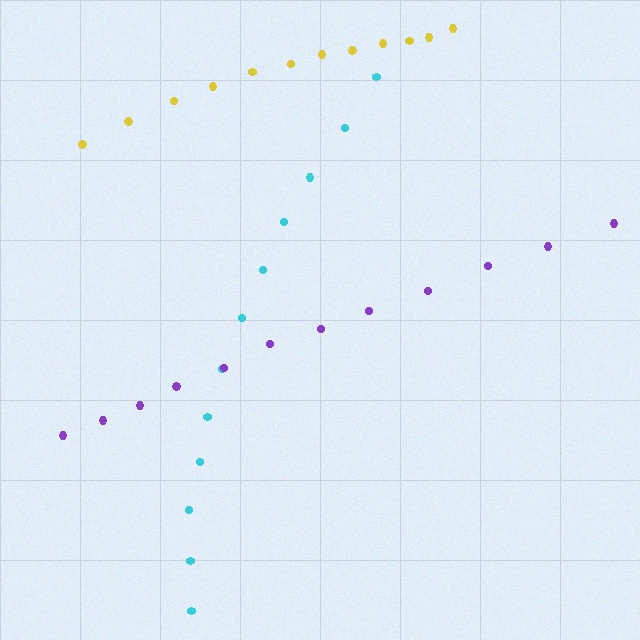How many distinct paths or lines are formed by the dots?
There are 3 distinct paths.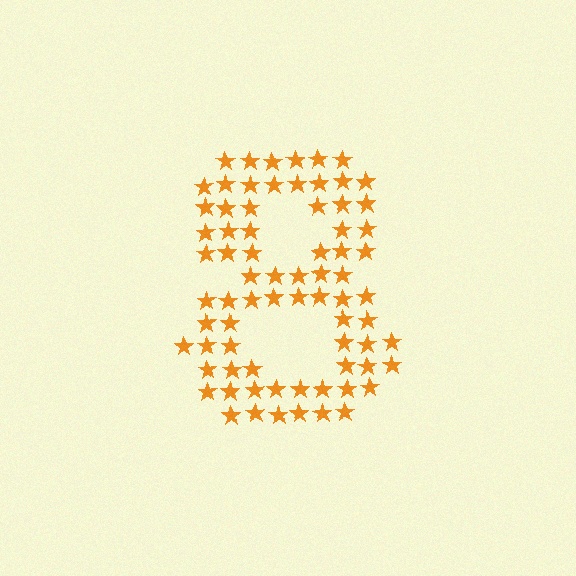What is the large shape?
The large shape is the digit 8.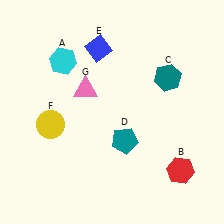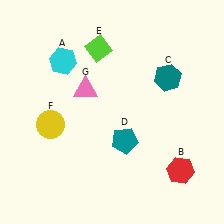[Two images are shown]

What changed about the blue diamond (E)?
In Image 1, E is blue. In Image 2, it changed to lime.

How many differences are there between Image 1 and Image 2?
There is 1 difference between the two images.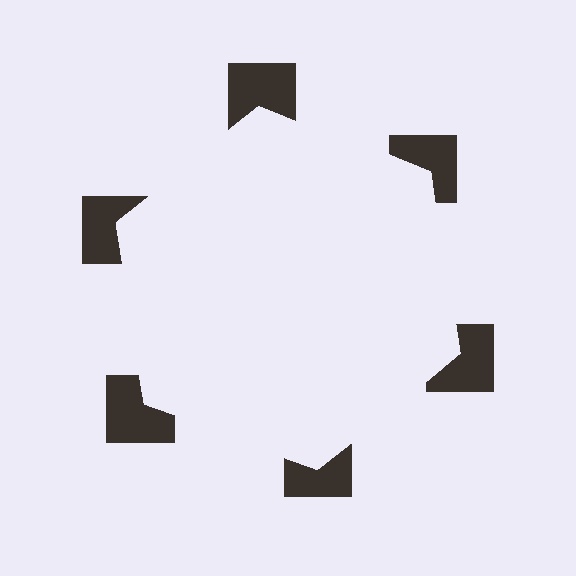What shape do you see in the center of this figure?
An illusory hexagon — its edges are inferred from the aligned wedge cuts in the notched squares, not physically drawn.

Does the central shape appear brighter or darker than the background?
It typically appears slightly brighter than the background, even though no actual brightness change is drawn.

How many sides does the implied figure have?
6 sides.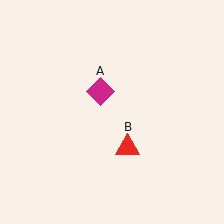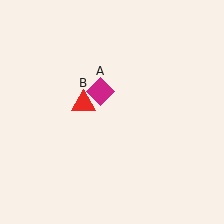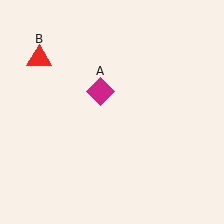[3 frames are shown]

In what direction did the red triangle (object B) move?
The red triangle (object B) moved up and to the left.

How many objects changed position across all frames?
1 object changed position: red triangle (object B).